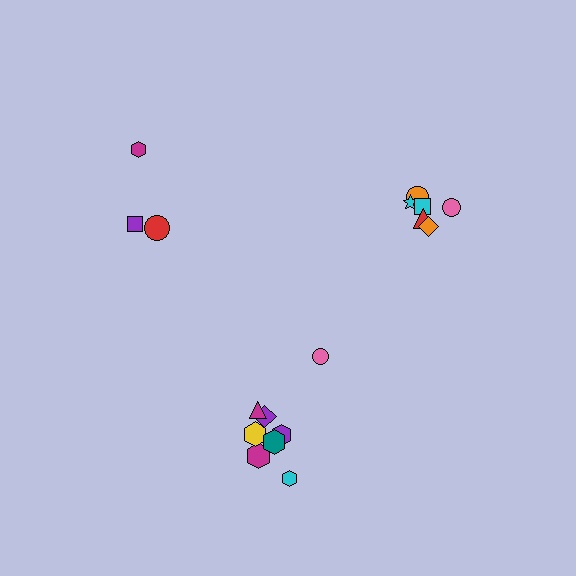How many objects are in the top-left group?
There are 3 objects.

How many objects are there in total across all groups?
There are 17 objects.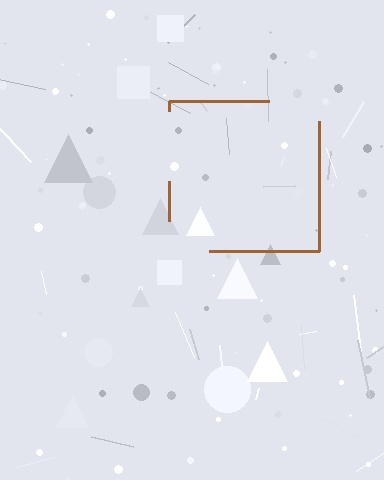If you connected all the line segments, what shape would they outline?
They would outline a square.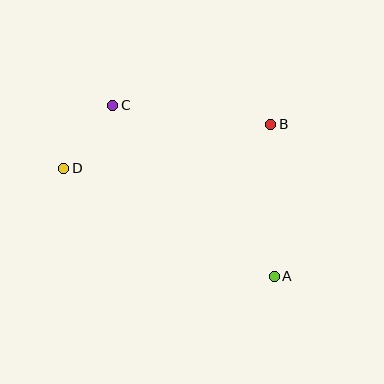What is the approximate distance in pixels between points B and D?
The distance between B and D is approximately 211 pixels.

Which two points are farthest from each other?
Points A and D are farthest from each other.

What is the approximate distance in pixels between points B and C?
The distance between B and C is approximately 159 pixels.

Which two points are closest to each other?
Points C and D are closest to each other.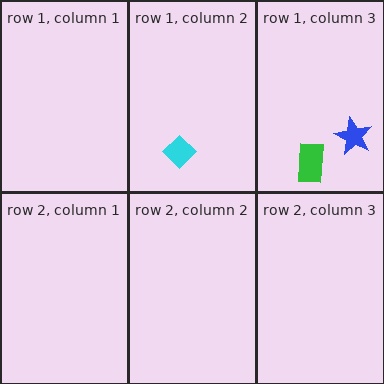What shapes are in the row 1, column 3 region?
The green rectangle, the blue star.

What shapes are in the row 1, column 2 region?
The cyan diamond.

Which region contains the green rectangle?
The row 1, column 3 region.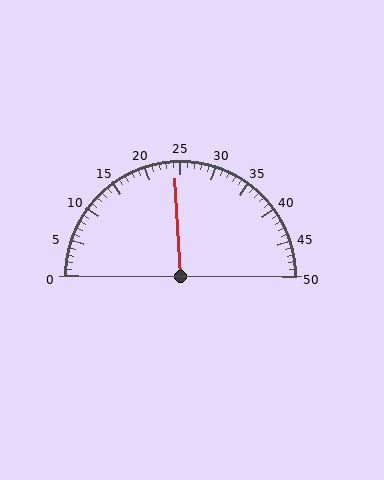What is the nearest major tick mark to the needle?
The nearest major tick mark is 25.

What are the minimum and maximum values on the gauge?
The gauge ranges from 0 to 50.